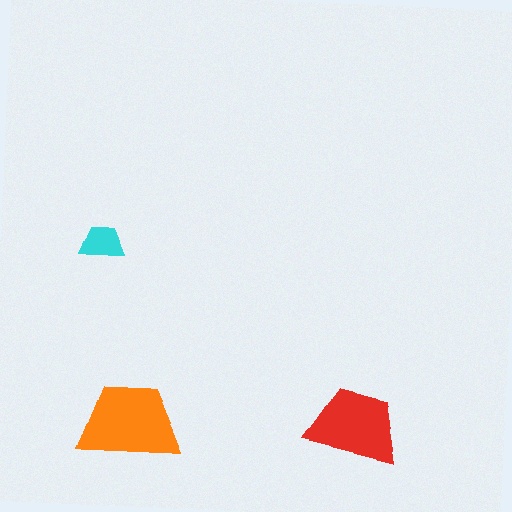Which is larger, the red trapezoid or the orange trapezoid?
The orange one.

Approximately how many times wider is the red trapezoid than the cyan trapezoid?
About 2 times wider.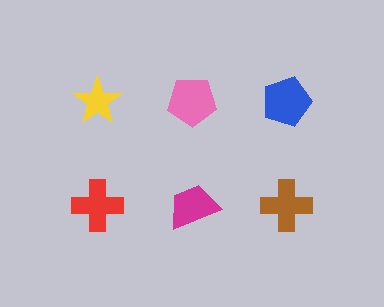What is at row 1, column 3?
A blue pentagon.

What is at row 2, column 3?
A brown cross.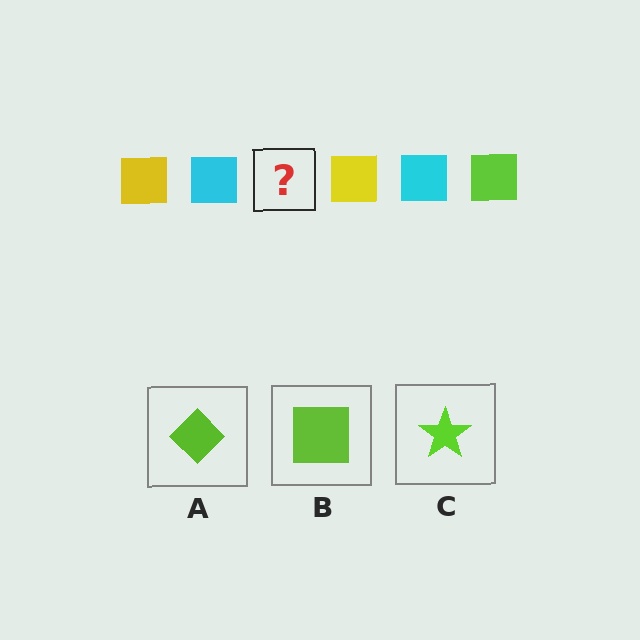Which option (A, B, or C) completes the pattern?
B.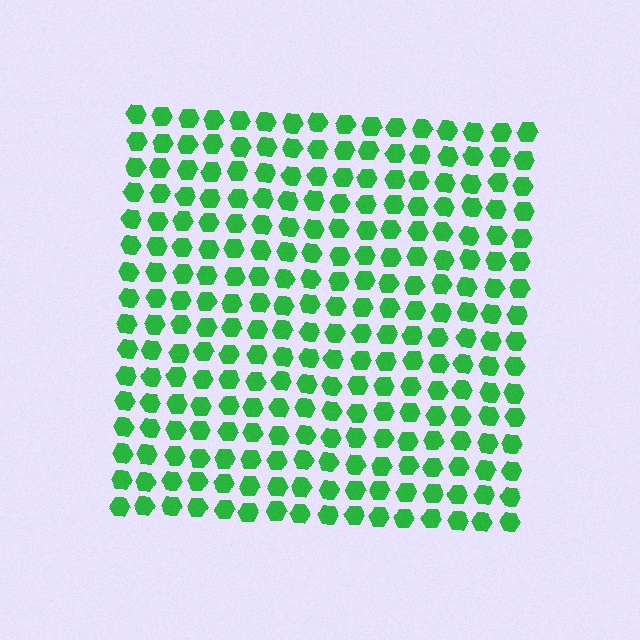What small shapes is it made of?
It is made of small hexagons.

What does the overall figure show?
The overall figure shows a square.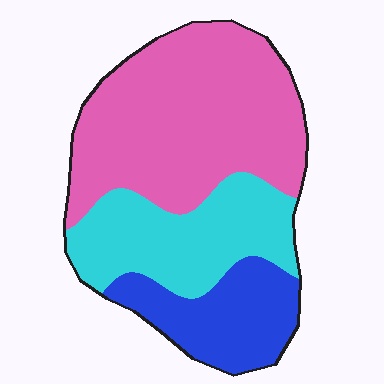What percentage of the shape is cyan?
Cyan takes up between a sixth and a third of the shape.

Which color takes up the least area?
Blue, at roughly 20%.